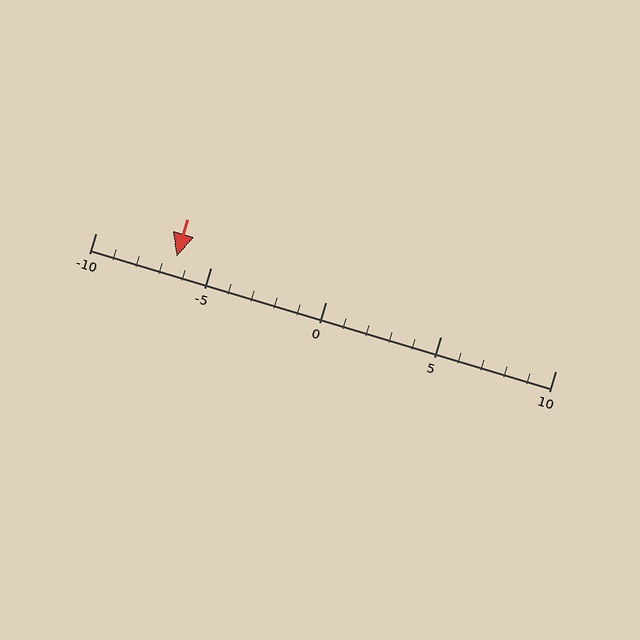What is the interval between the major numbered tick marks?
The major tick marks are spaced 5 units apart.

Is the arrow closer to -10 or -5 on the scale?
The arrow is closer to -5.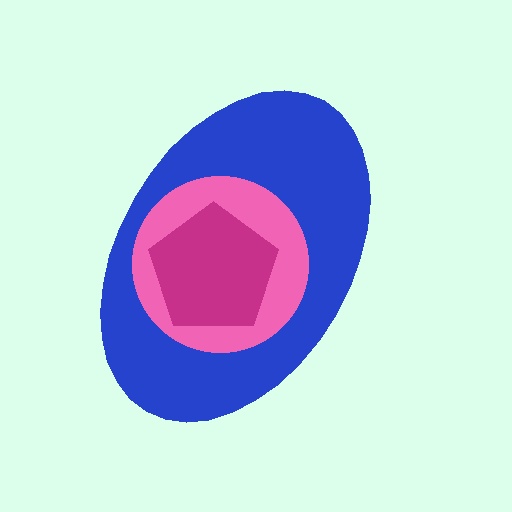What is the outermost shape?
The blue ellipse.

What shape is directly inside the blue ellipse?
The pink circle.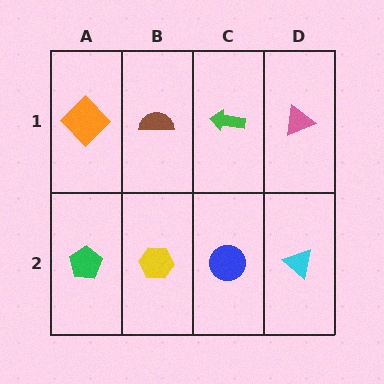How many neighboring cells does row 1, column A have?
2.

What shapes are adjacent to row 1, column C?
A blue circle (row 2, column C), a brown semicircle (row 1, column B), a pink triangle (row 1, column D).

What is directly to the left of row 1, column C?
A brown semicircle.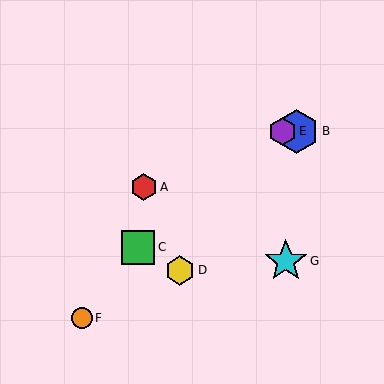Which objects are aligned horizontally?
Objects B, E are aligned horizontally.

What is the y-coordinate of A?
Object A is at y≈187.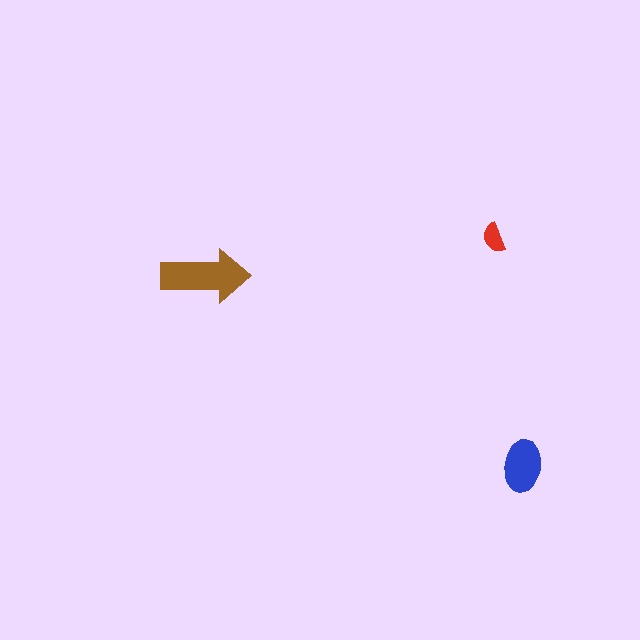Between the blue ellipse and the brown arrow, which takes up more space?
The brown arrow.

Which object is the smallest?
The red semicircle.